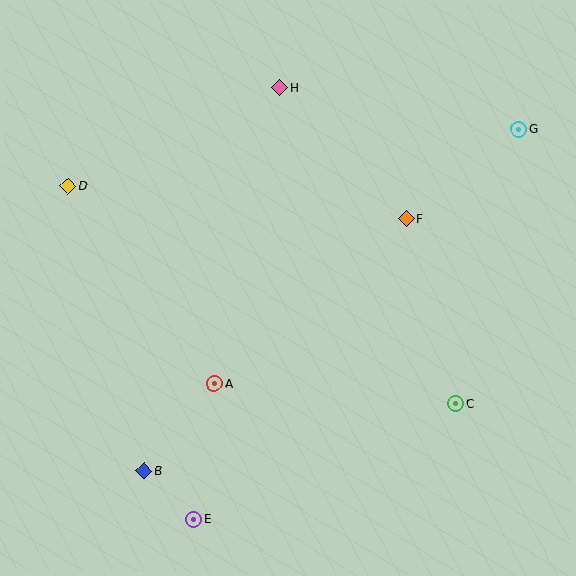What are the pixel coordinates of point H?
Point H is at (280, 87).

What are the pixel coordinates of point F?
Point F is at (406, 219).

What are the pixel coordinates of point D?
Point D is at (68, 186).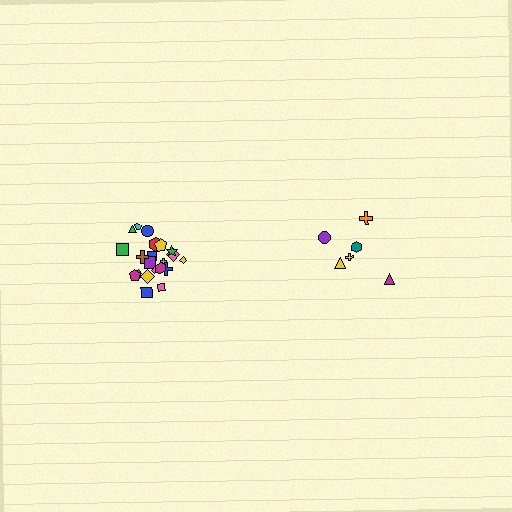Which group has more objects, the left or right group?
The left group.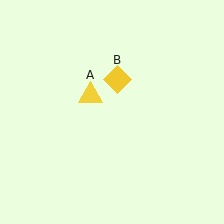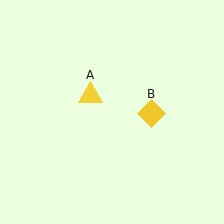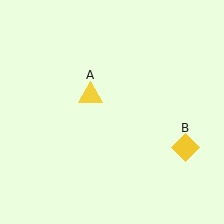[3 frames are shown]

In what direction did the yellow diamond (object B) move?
The yellow diamond (object B) moved down and to the right.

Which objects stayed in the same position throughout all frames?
Yellow triangle (object A) remained stationary.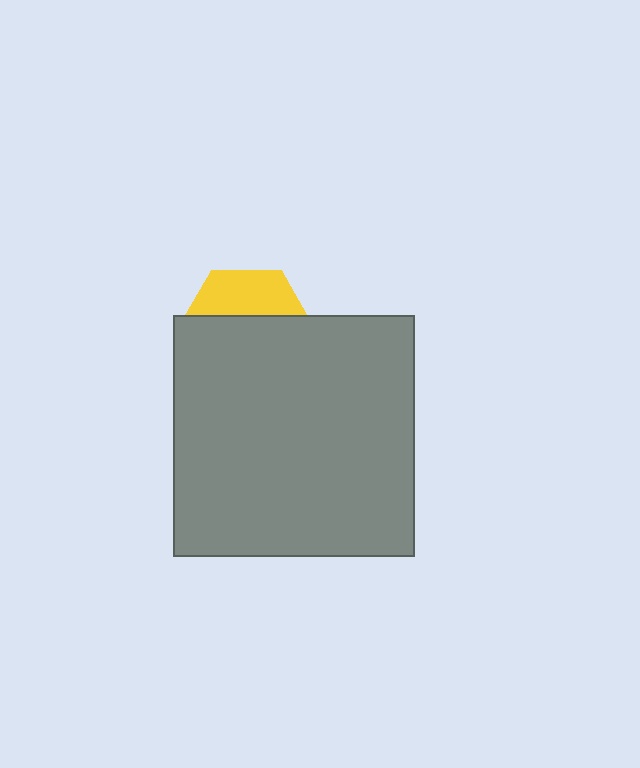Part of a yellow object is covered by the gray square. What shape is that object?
It is a hexagon.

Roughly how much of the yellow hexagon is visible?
A small part of it is visible (roughly 34%).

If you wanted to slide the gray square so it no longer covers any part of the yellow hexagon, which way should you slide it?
Slide it down — that is the most direct way to separate the two shapes.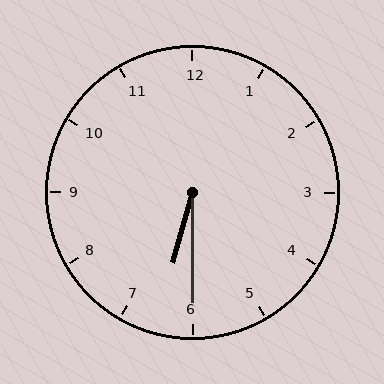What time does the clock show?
6:30.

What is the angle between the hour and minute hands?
Approximately 15 degrees.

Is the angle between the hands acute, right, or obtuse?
It is acute.